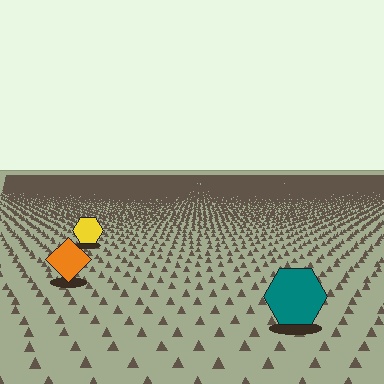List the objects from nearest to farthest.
From nearest to farthest: the teal hexagon, the orange diamond, the yellow hexagon.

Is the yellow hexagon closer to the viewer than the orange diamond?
No. The orange diamond is closer — you can tell from the texture gradient: the ground texture is coarser near it.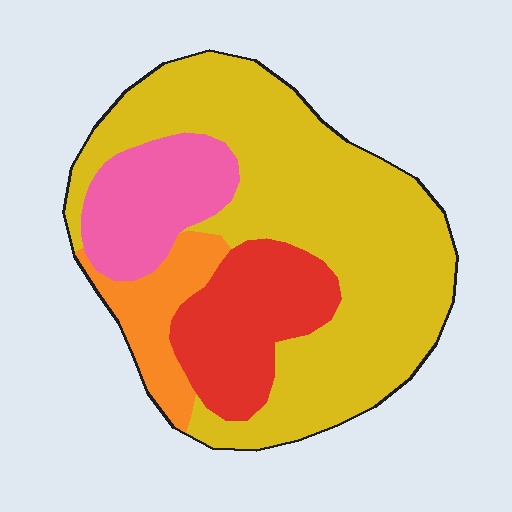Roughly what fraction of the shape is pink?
Pink covers around 15% of the shape.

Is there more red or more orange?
Red.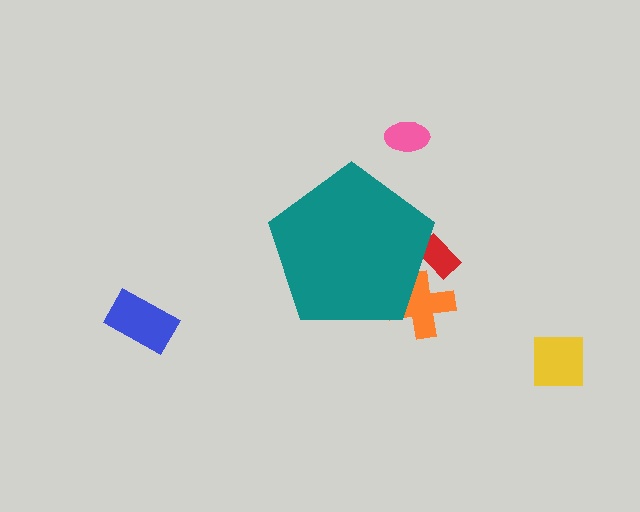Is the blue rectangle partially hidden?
No, the blue rectangle is fully visible.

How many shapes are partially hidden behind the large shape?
2 shapes are partially hidden.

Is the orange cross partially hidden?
Yes, the orange cross is partially hidden behind the teal pentagon.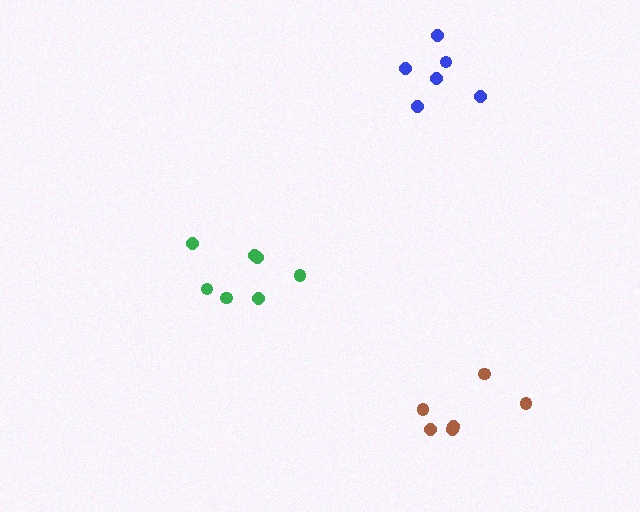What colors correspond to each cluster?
The clusters are colored: green, brown, blue.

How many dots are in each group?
Group 1: 7 dots, Group 2: 6 dots, Group 3: 6 dots (19 total).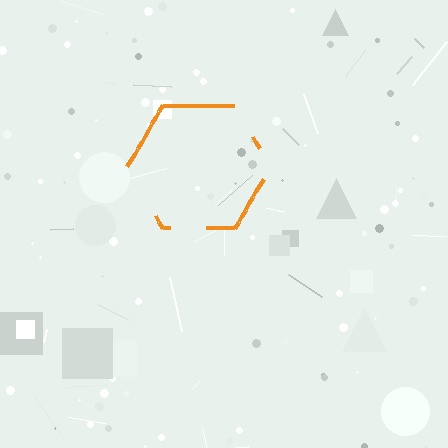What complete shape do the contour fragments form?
The contour fragments form a hexagon.